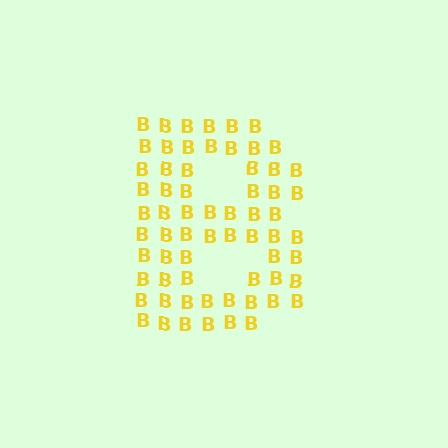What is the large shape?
The large shape is the letter B.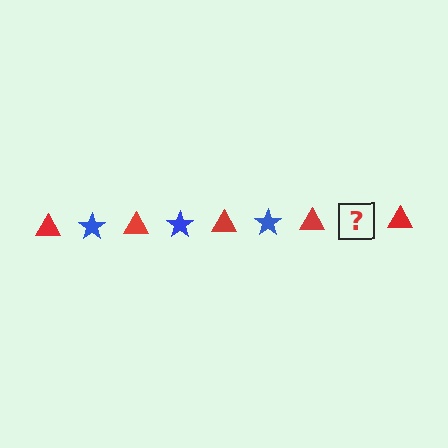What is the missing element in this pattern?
The missing element is a blue star.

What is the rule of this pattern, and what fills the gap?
The rule is that the pattern alternates between red triangle and blue star. The gap should be filled with a blue star.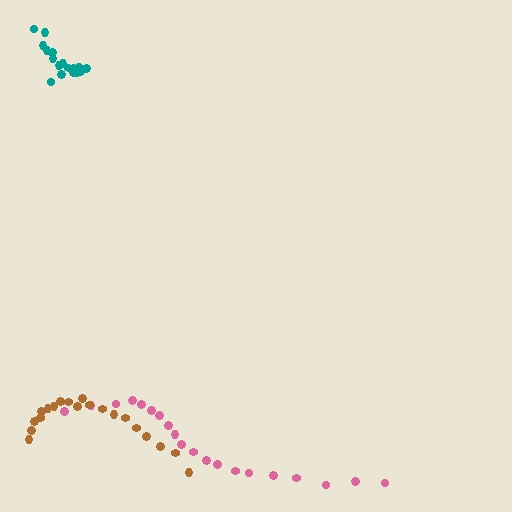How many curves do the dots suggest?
There are 3 distinct paths.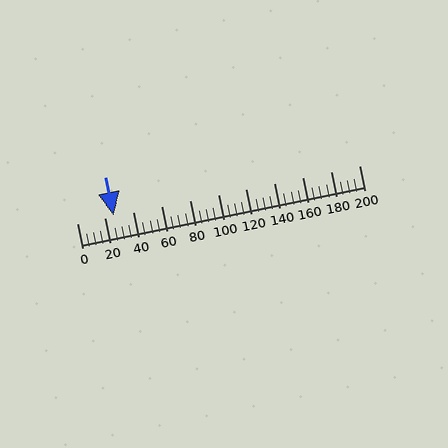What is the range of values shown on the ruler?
The ruler shows values from 0 to 200.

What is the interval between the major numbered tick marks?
The major tick marks are spaced 20 units apart.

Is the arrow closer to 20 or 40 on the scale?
The arrow is closer to 20.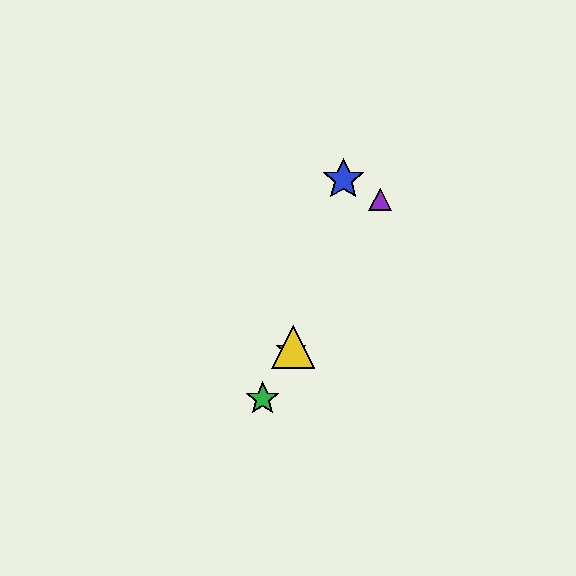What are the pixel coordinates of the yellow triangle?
The yellow triangle is at (293, 347).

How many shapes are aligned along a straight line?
4 shapes (the red star, the green star, the yellow triangle, the purple triangle) are aligned along a straight line.